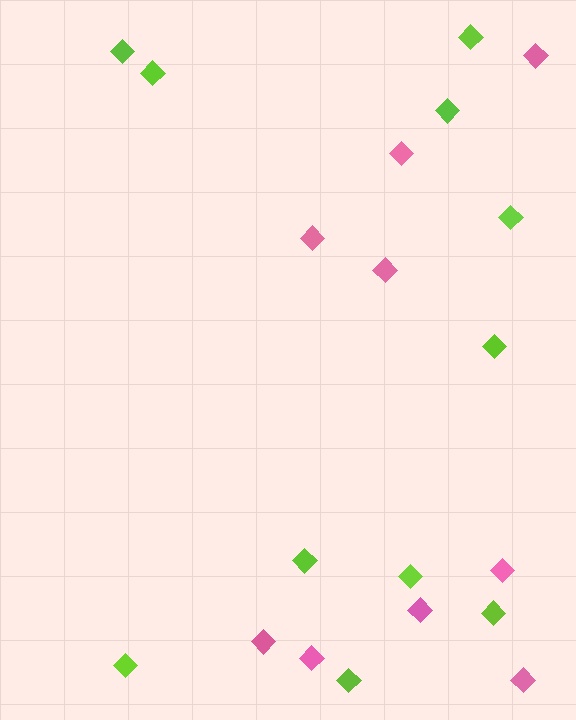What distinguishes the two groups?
There are 2 groups: one group of pink diamonds (9) and one group of lime diamonds (11).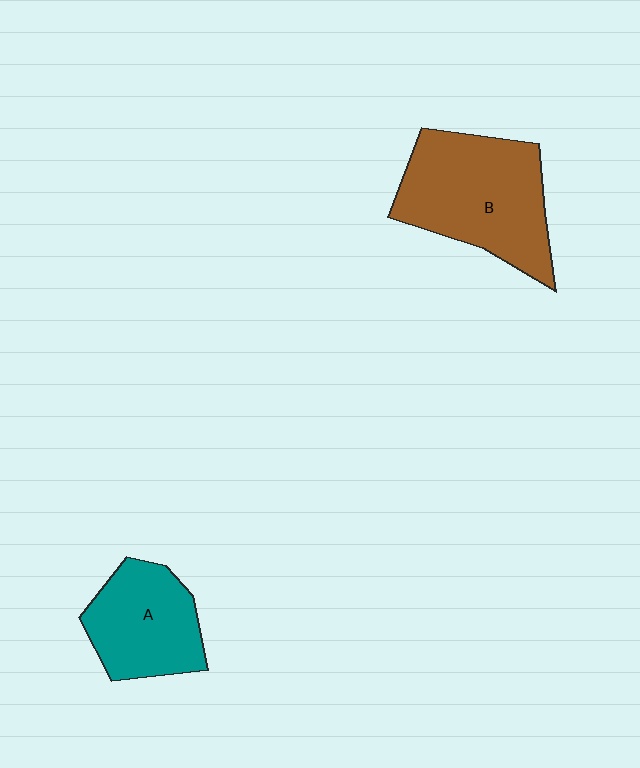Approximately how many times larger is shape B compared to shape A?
Approximately 1.5 times.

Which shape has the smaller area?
Shape A (teal).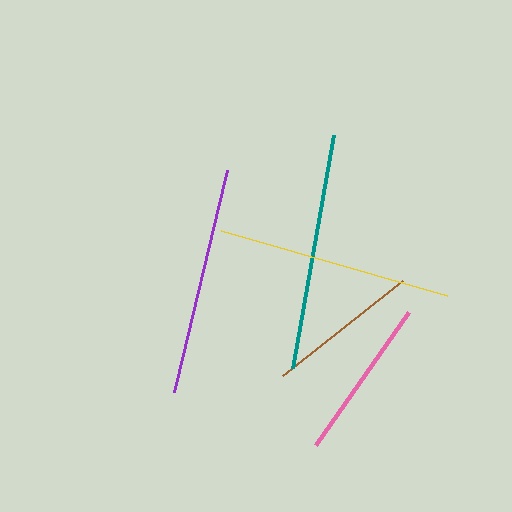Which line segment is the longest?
The teal line is the longest at approximately 236 pixels.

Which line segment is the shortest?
The brown line is the shortest at approximately 154 pixels.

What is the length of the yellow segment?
The yellow segment is approximately 235 pixels long.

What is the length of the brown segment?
The brown segment is approximately 154 pixels long.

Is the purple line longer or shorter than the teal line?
The teal line is longer than the purple line.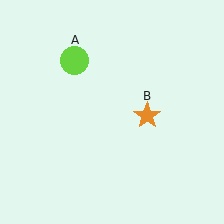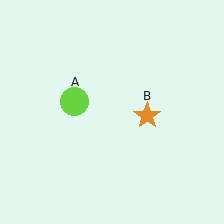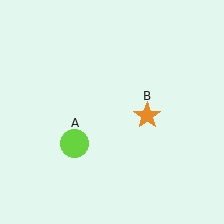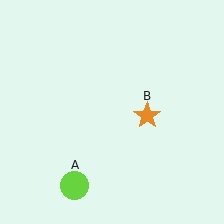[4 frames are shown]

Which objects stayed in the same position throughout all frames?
Orange star (object B) remained stationary.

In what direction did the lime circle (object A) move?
The lime circle (object A) moved down.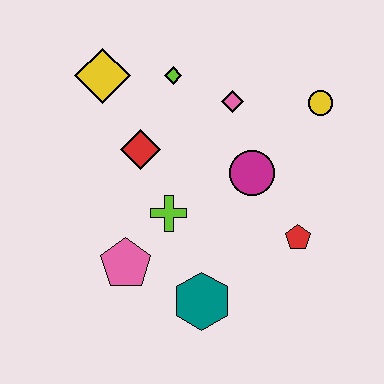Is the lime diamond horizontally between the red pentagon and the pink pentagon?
Yes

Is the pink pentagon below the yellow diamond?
Yes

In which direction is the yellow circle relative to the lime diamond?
The yellow circle is to the right of the lime diamond.